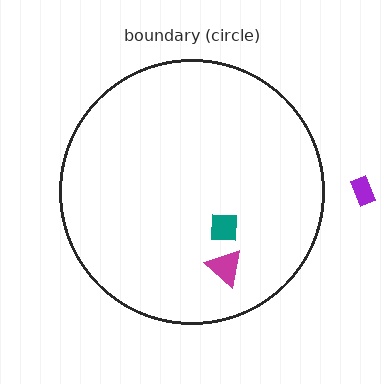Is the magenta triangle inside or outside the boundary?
Inside.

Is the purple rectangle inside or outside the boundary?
Outside.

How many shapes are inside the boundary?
2 inside, 1 outside.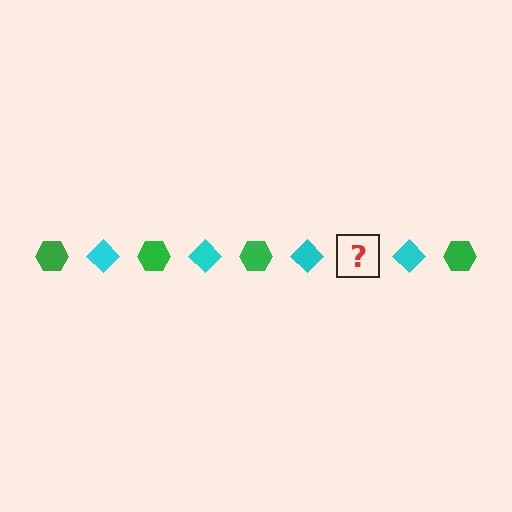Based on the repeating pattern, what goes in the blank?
The blank should be a green hexagon.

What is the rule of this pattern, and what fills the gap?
The rule is that the pattern alternates between green hexagon and cyan diamond. The gap should be filled with a green hexagon.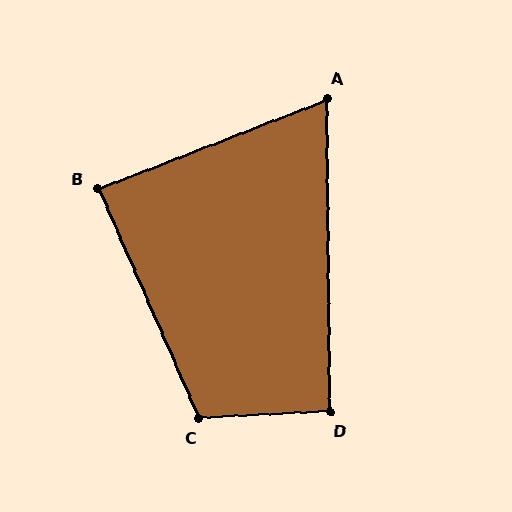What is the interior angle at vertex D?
Approximately 93 degrees (approximately right).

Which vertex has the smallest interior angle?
A, at approximately 69 degrees.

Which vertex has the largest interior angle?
C, at approximately 111 degrees.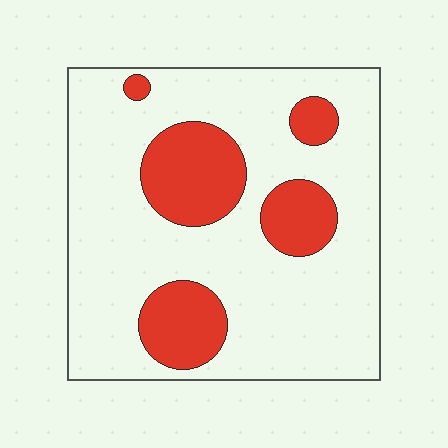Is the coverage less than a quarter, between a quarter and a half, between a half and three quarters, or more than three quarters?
Less than a quarter.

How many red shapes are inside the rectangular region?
5.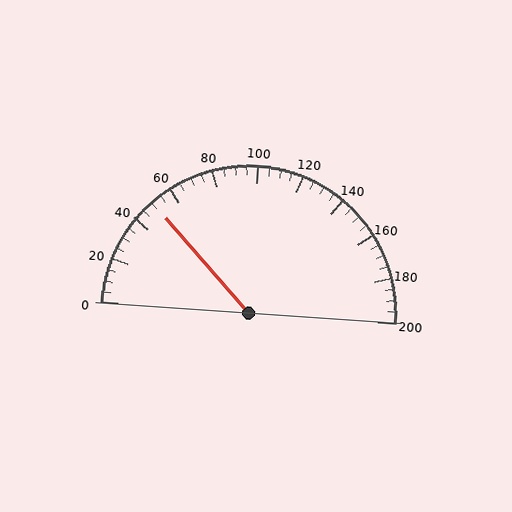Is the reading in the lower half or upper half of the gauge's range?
The reading is in the lower half of the range (0 to 200).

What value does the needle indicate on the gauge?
The needle indicates approximately 50.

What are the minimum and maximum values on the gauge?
The gauge ranges from 0 to 200.